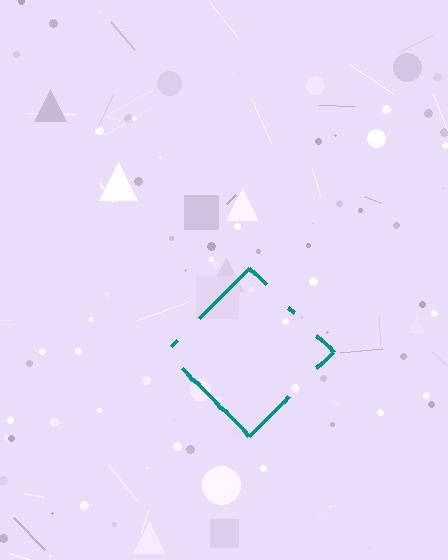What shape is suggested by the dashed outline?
The dashed outline suggests a diamond.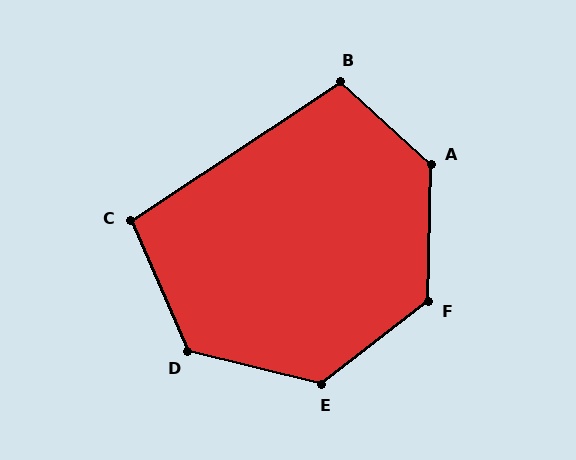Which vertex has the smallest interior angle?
C, at approximately 100 degrees.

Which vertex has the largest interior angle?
A, at approximately 131 degrees.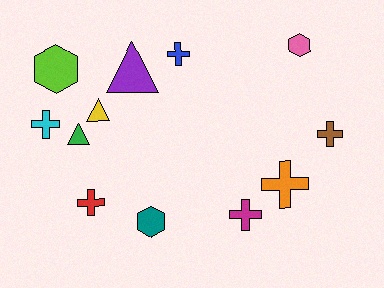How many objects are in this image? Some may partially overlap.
There are 12 objects.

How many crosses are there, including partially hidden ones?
There are 6 crosses.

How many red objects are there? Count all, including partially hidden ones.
There is 1 red object.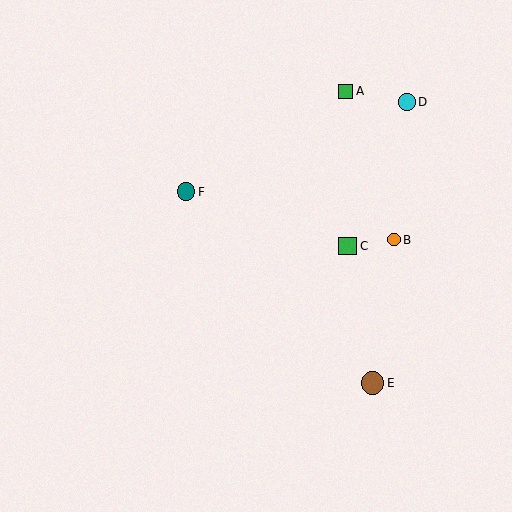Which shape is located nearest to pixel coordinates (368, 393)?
The brown circle (labeled E) at (372, 383) is nearest to that location.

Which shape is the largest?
The brown circle (labeled E) is the largest.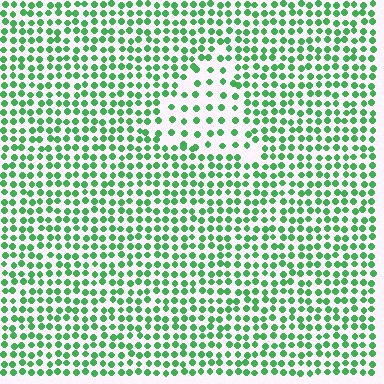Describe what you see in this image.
The image contains small green elements arranged at two different densities. A triangle-shaped region is visible where the elements are less densely packed than the surrounding area.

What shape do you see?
I see a triangle.